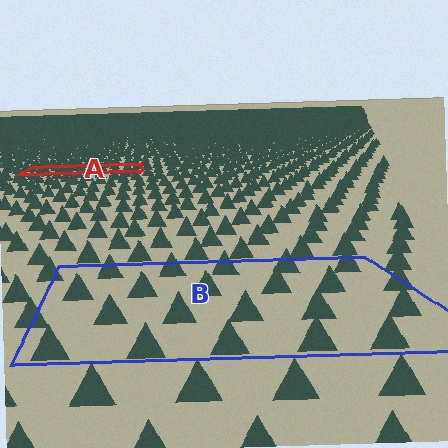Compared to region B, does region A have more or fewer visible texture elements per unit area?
Region A has more texture elements per unit area — they are packed more densely because it is farther away.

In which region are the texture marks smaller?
The texture marks are smaller in region A, because it is farther away.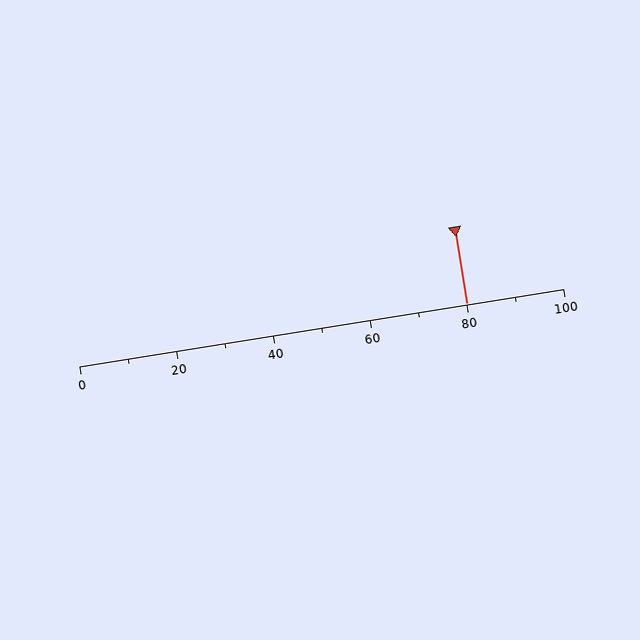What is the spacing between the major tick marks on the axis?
The major ticks are spaced 20 apart.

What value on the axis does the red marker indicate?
The marker indicates approximately 80.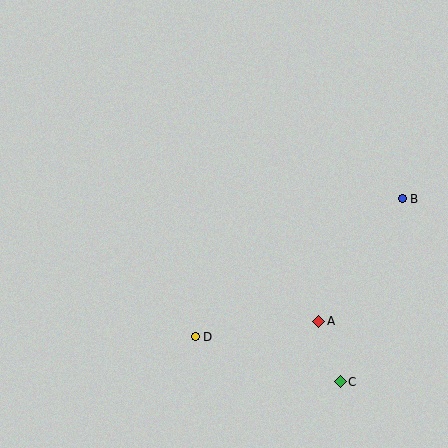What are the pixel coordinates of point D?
Point D is at (195, 337).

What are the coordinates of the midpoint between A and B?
The midpoint between A and B is at (360, 260).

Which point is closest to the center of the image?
Point D at (195, 337) is closest to the center.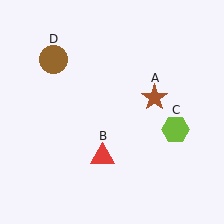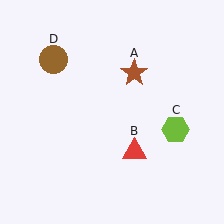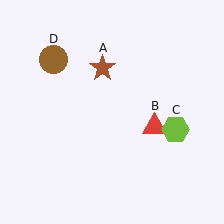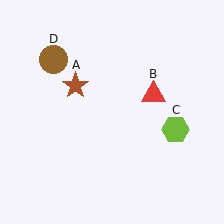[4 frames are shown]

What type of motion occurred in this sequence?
The brown star (object A), red triangle (object B) rotated counterclockwise around the center of the scene.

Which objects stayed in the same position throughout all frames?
Lime hexagon (object C) and brown circle (object D) remained stationary.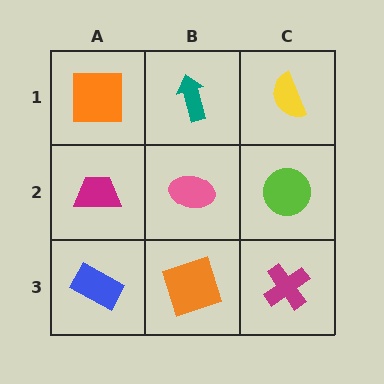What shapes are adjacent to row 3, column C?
A lime circle (row 2, column C), an orange square (row 3, column B).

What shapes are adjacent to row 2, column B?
A teal arrow (row 1, column B), an orange square (row 3, column B), a magenta trapezoid (row 2, column A), a lime circle (row 2, column C).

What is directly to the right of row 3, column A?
An orange square.